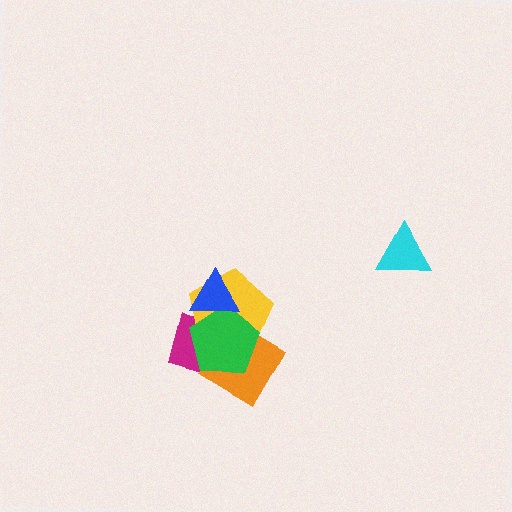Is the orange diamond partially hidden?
Yes, it is partially covered by another shape.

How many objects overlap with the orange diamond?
3 objects overlap with the orange diamond.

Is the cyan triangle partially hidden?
No, no other shape covers it.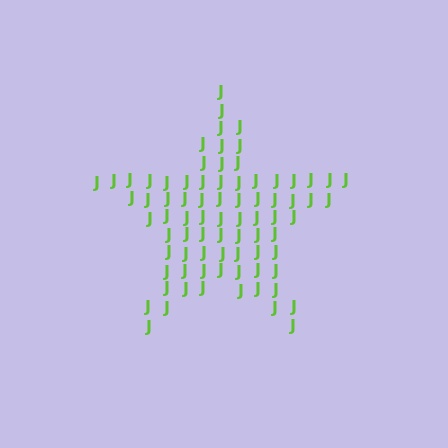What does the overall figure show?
The overall figure shows a star.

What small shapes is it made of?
It is made of small letter J's.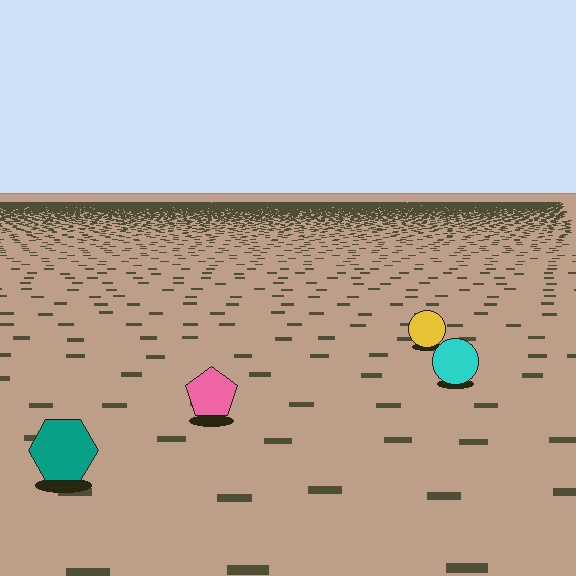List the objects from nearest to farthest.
From nearest to farthest: the teal hexagon, the pink pentagon, the cyan circle, the yellow circle.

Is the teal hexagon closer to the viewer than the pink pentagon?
Yes. The teal hexagon is closer — you can tell from the texture gradient: the ground texture is coarser near it.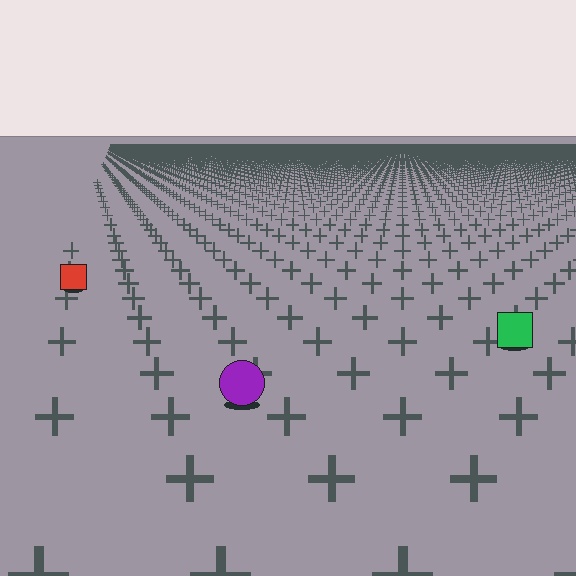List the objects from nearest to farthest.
From nearest to farthest: the purple circle, the green square, the red square.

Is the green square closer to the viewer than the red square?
Yes. The green square is closer — you can tell from the texture gradient: the ground texture is coarser near it.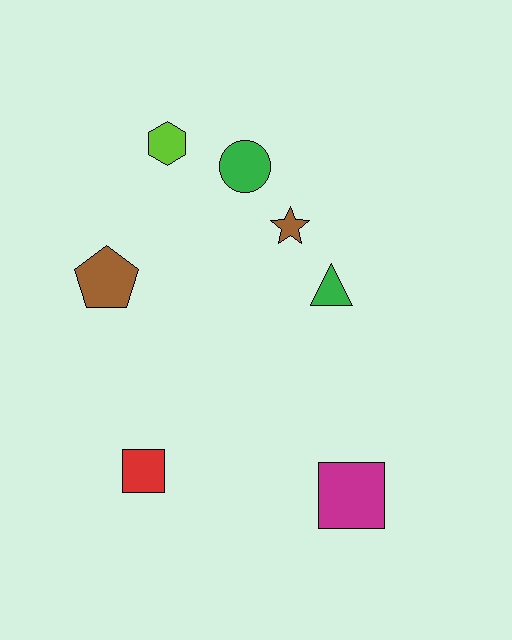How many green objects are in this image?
There are 2 green objects.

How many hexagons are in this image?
There is 1 hexagon.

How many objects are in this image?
There are 7 objects.